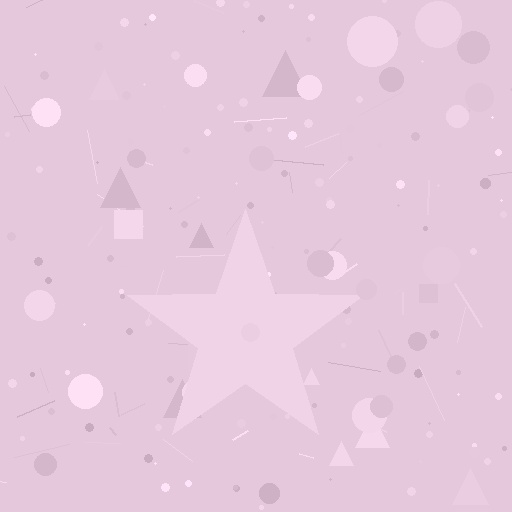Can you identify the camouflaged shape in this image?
The camouflaged shape is a star.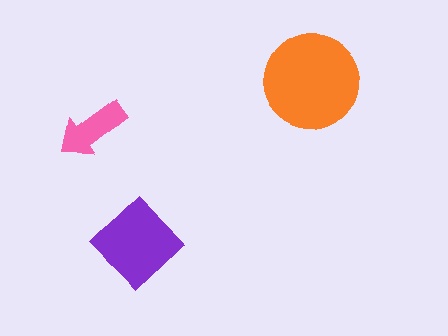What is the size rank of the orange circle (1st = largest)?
1st.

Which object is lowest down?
The purple diamond is bottommost.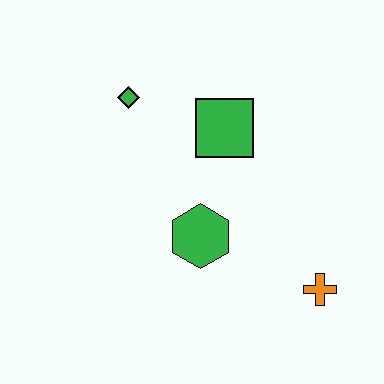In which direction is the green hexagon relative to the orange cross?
The green hexagon is to the left of the orange cross.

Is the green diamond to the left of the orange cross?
Yes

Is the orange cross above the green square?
No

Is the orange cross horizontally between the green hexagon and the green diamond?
No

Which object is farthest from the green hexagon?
The green diamond is farthest from the green hexagon.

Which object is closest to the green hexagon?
The green square is closest to the green hexagon.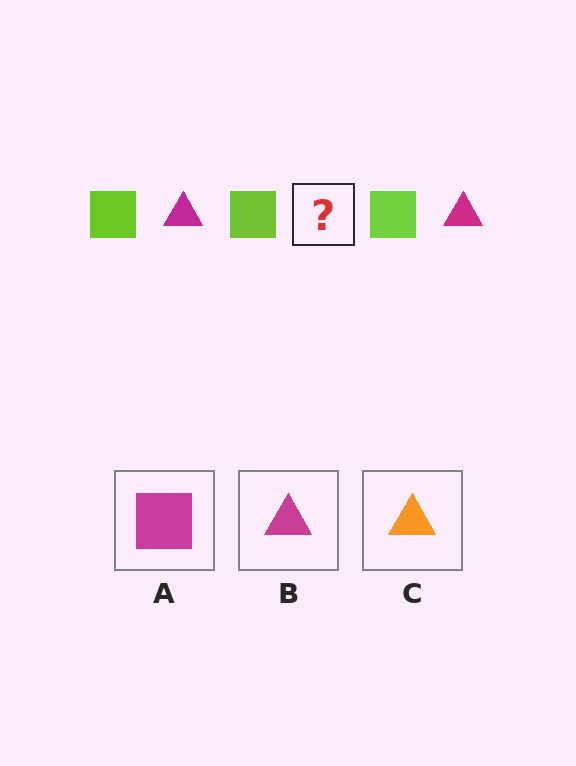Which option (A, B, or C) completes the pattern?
B.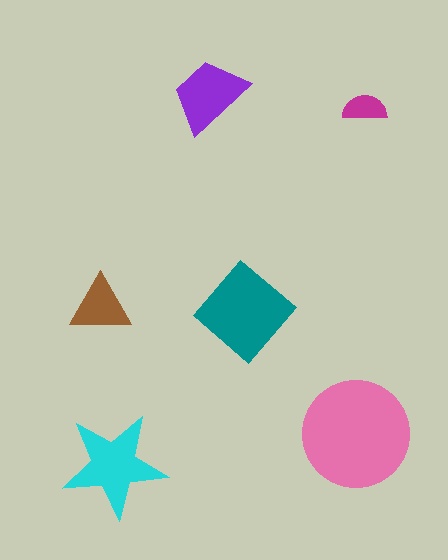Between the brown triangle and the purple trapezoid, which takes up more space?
The purple trapezoid.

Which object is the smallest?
The magenta semicircle.